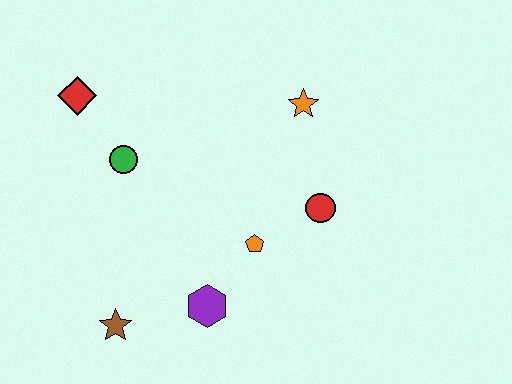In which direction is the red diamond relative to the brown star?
The red diamond is above the brown star.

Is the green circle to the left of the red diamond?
No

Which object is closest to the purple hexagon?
The orange pentagon is closest to the purple hexagon.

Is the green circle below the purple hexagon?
No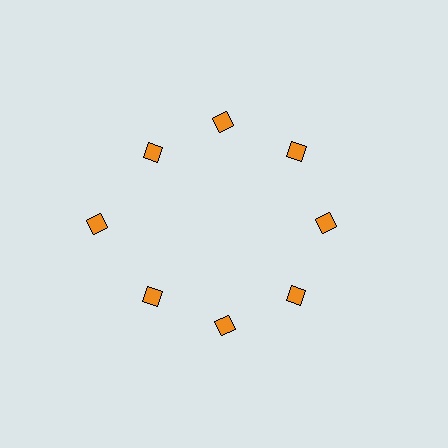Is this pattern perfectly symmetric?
No. The 8 orange diamonds are arranged in a ring, but one element near the 9 o'clock position is pushed outward from the center, breaking the 8-fold rotational symmetry.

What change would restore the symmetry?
The symmetry would be restored by moving it inward, back onto the ring so that all 8 diamonds sit at equal angles and equal distance from the center.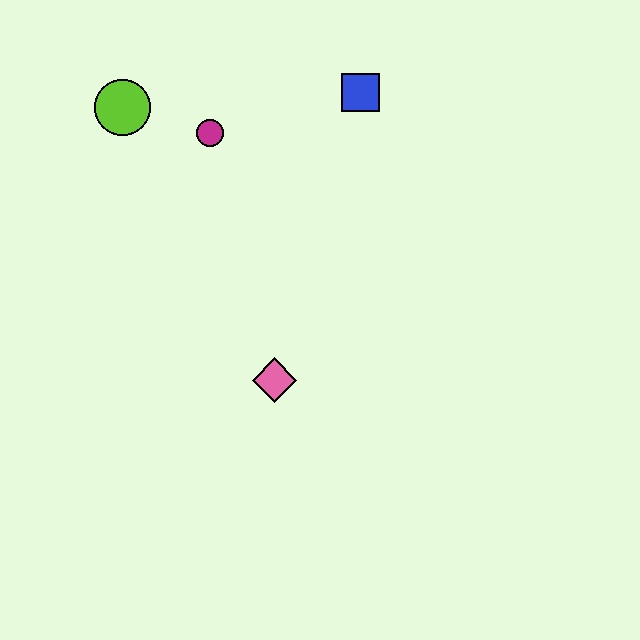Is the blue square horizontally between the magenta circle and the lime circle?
No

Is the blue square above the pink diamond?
Yes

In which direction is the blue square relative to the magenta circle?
The blue square is to the right of the magenta circle.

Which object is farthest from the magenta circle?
The pink diamond is farthest from the magenta circle.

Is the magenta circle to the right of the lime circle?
Yes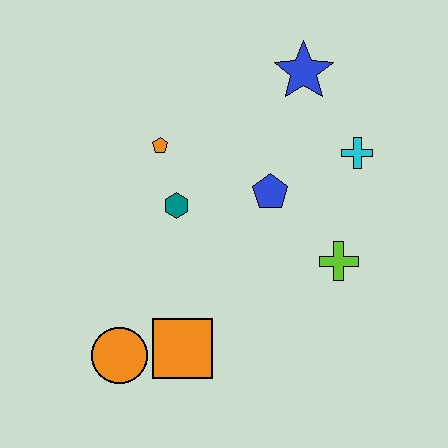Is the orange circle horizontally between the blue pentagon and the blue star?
No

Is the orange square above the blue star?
No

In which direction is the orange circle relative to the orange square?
The orange circle is to the left of the orange square.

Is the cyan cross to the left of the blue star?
No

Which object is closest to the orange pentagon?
The teal hexagon is closest to the orange pentagon.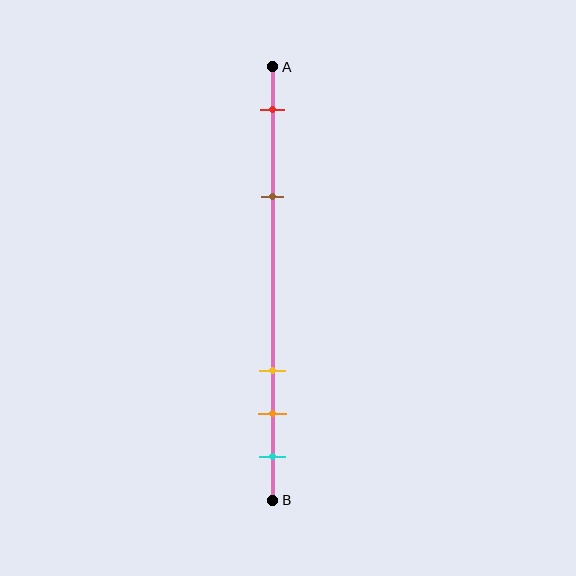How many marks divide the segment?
There are 5 marks dividing the segment.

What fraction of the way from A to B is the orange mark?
The orange mark is approximately 80% (0.8) of the way from A to B.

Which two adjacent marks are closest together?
The orange and cyan marks are the closest adjacent pair.